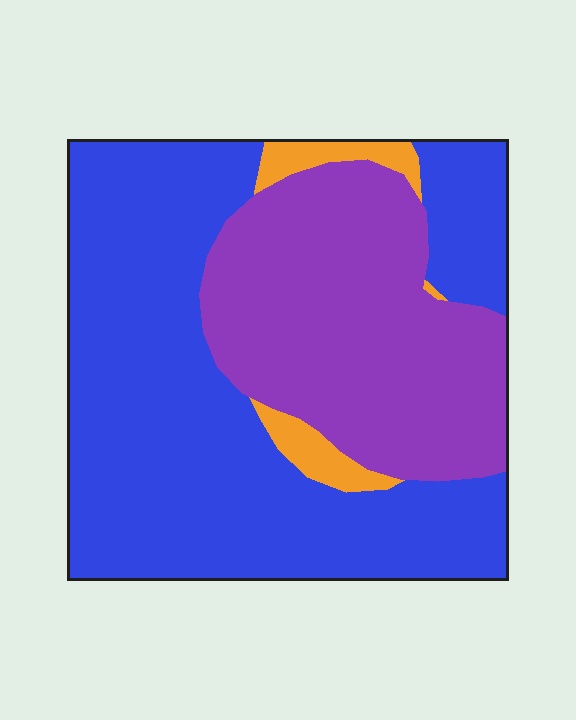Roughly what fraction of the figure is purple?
Purple covers around 35% of the figure.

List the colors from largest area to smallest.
From largest to smallest: blue, purple, orange.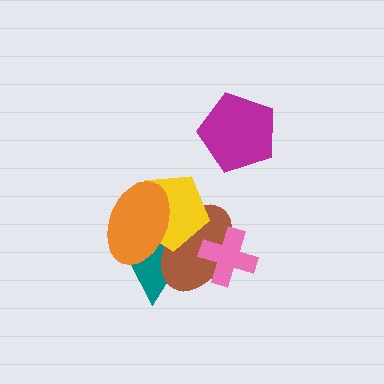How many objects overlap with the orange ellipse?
3 objects overlap with the orange ellipse.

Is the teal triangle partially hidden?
Yes, it is partially covered by another shape.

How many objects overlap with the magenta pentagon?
0 objects overlap with the magenta pentagon.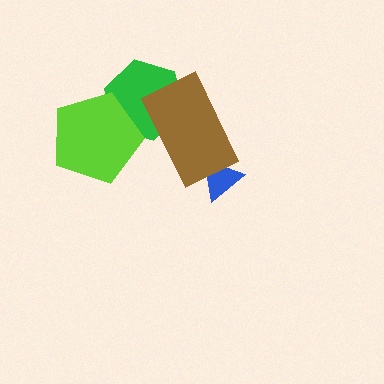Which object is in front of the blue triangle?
The brown rectangle is in front of the blue triangle.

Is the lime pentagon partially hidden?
No, no other shape covers it.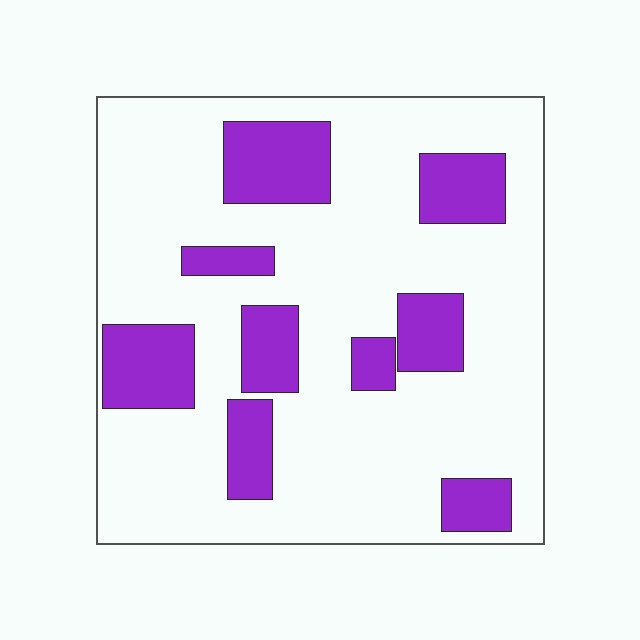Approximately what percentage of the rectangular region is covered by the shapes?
Approximately 25%.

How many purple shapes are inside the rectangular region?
9.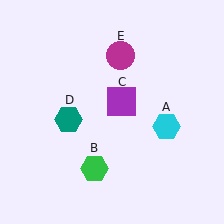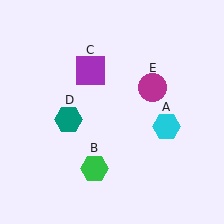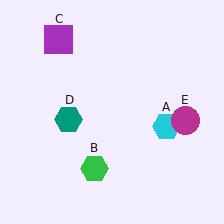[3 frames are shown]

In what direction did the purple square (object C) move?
The purple square (object C) moved up and to the left.